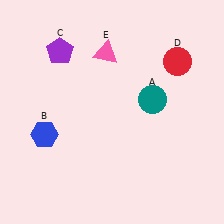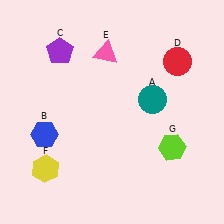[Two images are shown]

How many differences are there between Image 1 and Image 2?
There are 2 differences between the two images.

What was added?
A yellow hexagon (F), a lime hexagon (G) were added in Image 2.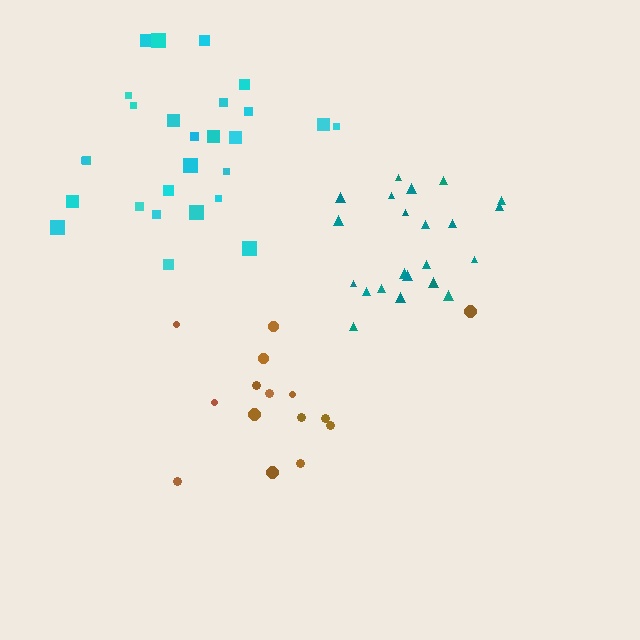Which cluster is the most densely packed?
Teal.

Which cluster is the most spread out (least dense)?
Brown.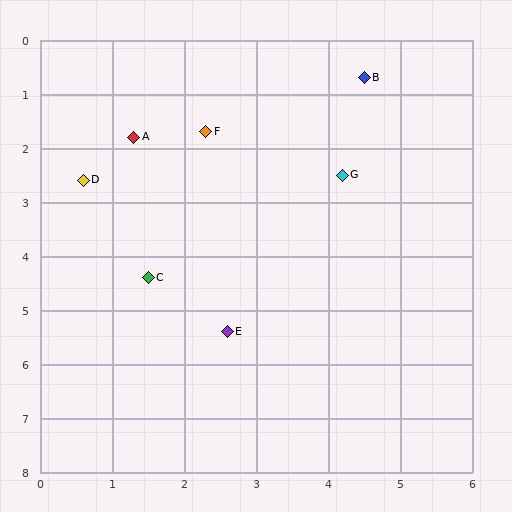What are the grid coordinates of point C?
Point C is at approximately (1.5, 4.4).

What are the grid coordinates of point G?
Point G is at approximately (4.2, 2.5).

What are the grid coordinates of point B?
Point B is at approximately (4.5, 0.7).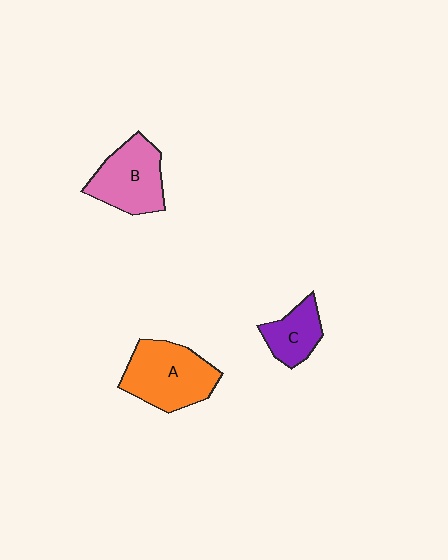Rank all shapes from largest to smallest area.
From largest to smallest: A (orange), B (pink), C (purple).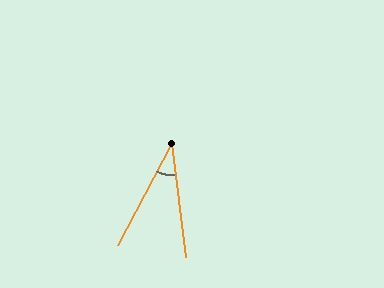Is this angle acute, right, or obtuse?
It is acute.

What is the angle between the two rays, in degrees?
Approximately 35 degrees.